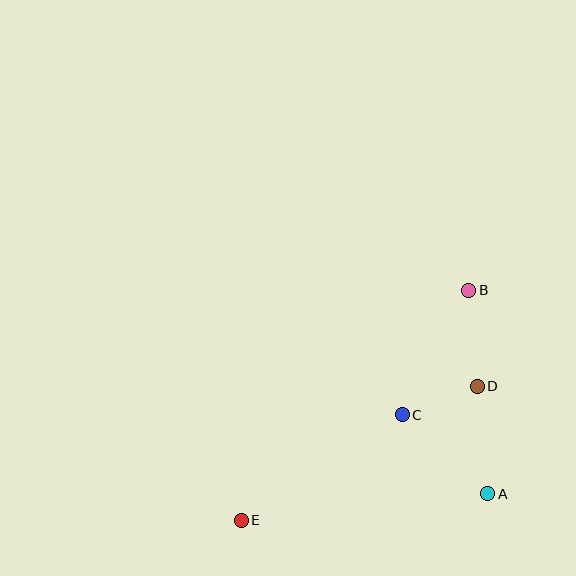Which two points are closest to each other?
Points C and D are closest to each other.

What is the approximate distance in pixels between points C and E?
The distance between C and E is approximately 193 pixels.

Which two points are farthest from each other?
Points B and E are farthest from each other.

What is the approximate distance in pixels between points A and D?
The distance between A and D is approximately 108 pixels.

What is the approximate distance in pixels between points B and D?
The distance between B and D is approximately 96 pixels.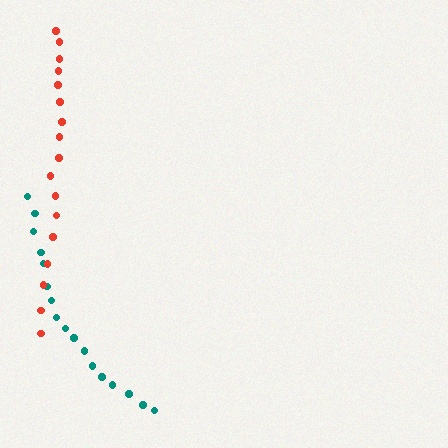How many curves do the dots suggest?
There are 2 distinct paths.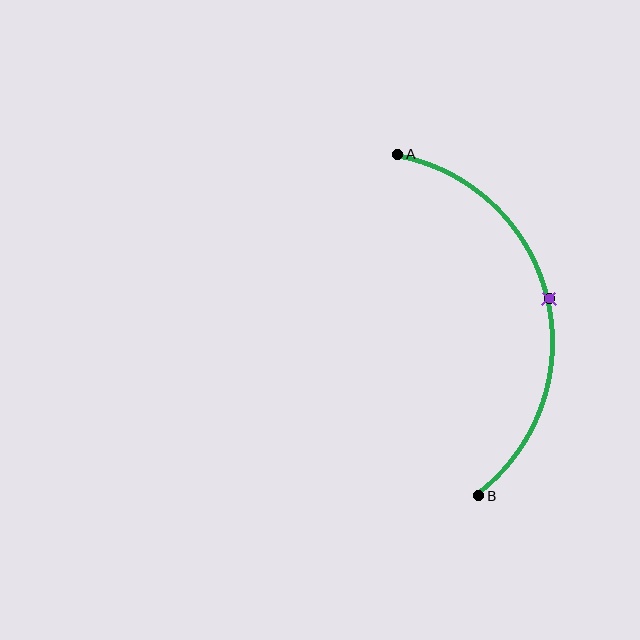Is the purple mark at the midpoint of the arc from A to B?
Yes. The purple mark lies on the arc at equal arc-length from both A and B — it is the arc midpoint.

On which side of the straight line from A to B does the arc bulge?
The arc bulges to the right of the straight line connecting A and B.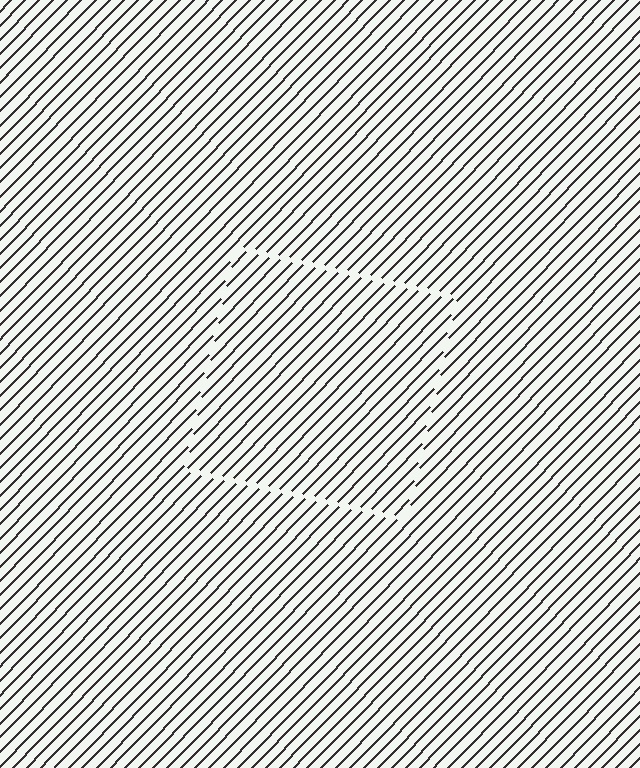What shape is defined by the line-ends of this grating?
An illusory square. The interior of the shape contains the same grating, shifted by half a period — the contour is defined by the phase discontinuity where line-ends from the inner and outer gratings abut.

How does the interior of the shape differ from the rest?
The interior of the shape contains the same grating, shifted by half a period — the contour is defined by the phase discontinuity where line-ends from the inner and outer gratings abut.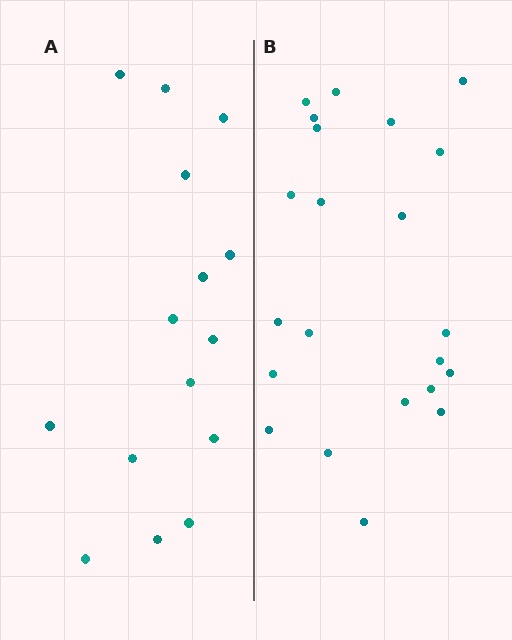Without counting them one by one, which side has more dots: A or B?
Region B (the right region) has more dots.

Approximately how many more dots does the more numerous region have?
Region B has roughly 8 or so more dots than region A.